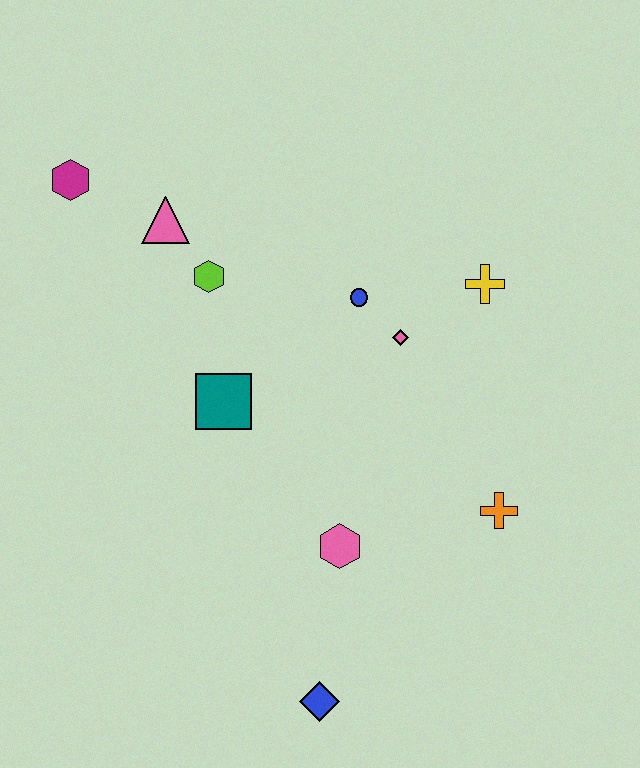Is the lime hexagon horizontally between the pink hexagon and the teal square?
No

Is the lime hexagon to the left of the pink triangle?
No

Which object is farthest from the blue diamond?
The magenta hexagon is farthest from the blue diamond.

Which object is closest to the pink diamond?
The blue circle is closest to the pink diamond.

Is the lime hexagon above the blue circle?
Yes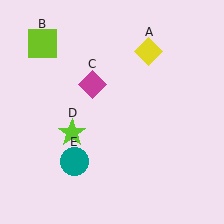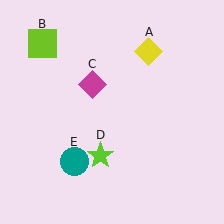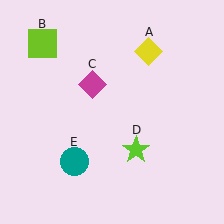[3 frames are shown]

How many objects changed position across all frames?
1 object changed position: lime star (object D).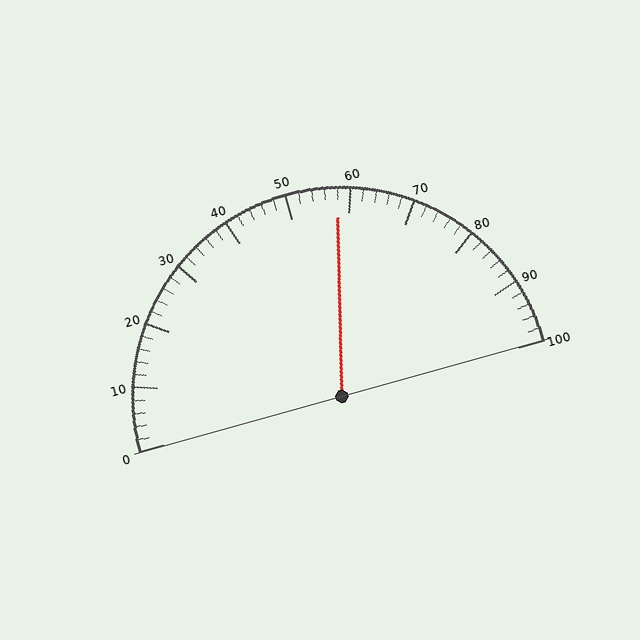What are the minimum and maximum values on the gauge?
The gauge ranges from 0 to 100.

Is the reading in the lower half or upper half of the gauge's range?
The reading is in the upper half of the range (0 to 100).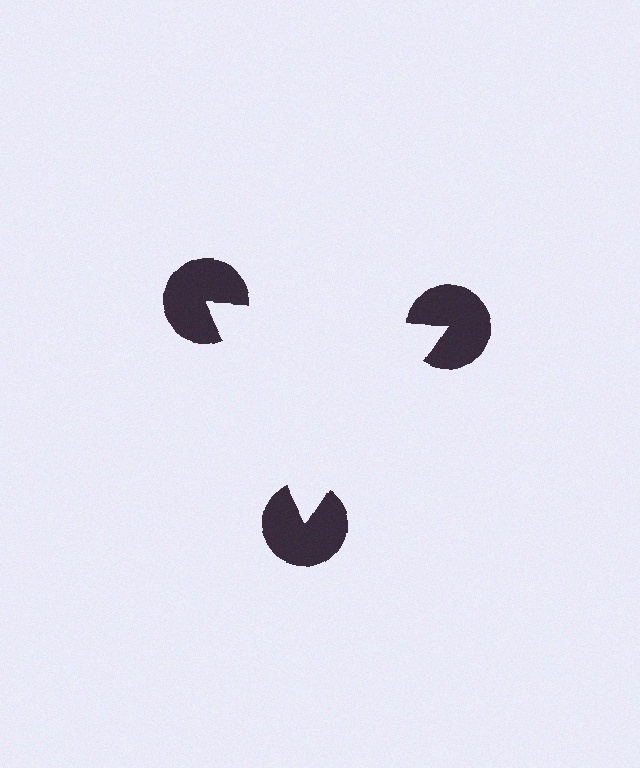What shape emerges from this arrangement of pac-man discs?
An illusory triangle — its edges are inferred from the aligned wedge cuts in the pac-man discs, not physically drawn.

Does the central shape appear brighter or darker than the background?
It typically appears slightly brighter than the background, even though no actual brightness change is drawn.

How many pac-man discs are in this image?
There are 3 — one at each vertex of the illusory triangle.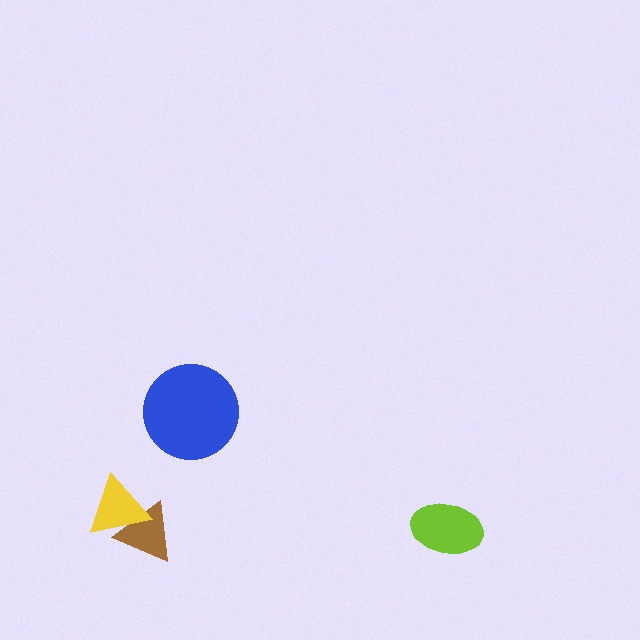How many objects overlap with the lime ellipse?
0 objects overlap with the lime ellipse.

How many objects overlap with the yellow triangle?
1 object overlaps with the yellow triangle.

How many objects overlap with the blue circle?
0 objects overlap with the blue circle.